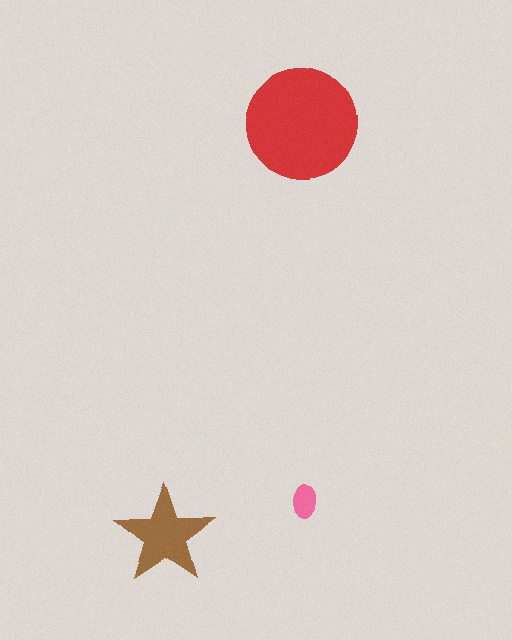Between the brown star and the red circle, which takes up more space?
The red circle.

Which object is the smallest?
The pink ellipse.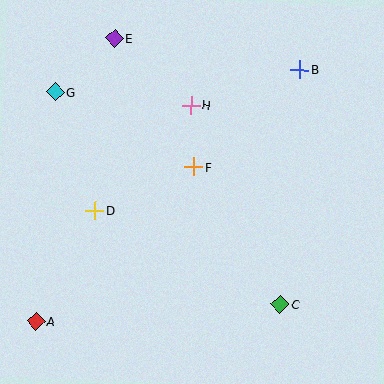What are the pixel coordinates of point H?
Point H is at (191, 105).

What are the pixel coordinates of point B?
Point B is at (300, 70).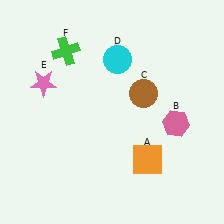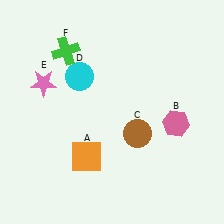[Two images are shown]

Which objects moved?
The objects that moved are: the orange square (A), the brown circle (C), the cyan circle (D).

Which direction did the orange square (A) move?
The orange square (A) moved left.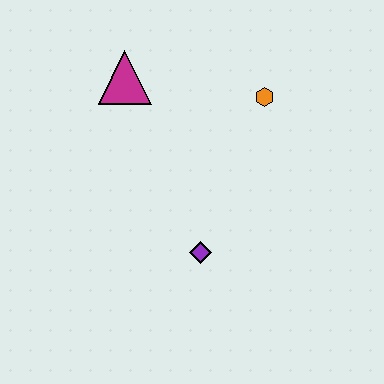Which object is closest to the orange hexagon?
The magenta triangle is closest to the orange hexagon.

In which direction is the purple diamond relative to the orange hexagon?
The purple diamond is below the orange hexagon.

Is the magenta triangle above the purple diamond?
Yes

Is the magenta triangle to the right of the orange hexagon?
No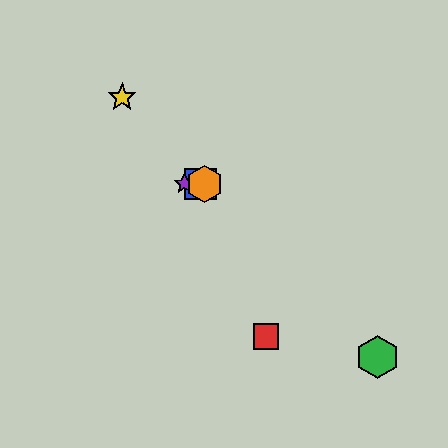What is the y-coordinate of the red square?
The red square is at y≈336.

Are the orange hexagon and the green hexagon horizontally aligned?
No, the orange hexagon is at y≈184 and the green hexagon is at y≈357.